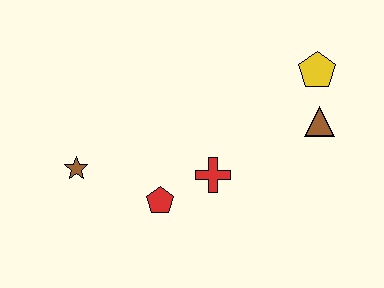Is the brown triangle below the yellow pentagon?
Yes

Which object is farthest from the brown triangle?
The brown star is farthest from the brown triangle.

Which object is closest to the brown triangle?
The yellow pentagon is closest to the brown triangle.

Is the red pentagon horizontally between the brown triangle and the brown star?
Yes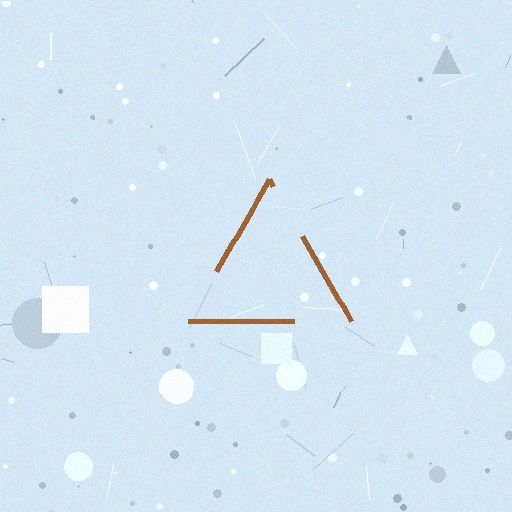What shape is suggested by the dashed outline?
The dashed outline suggests a triangle.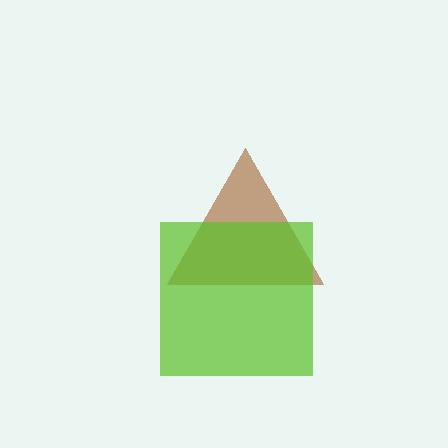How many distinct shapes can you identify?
There are 2 distinct shapes: a brown triangle, a lime square.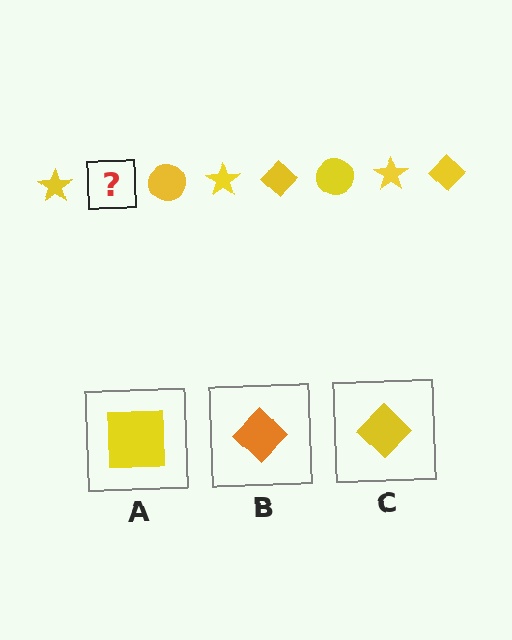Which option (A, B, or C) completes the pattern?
C.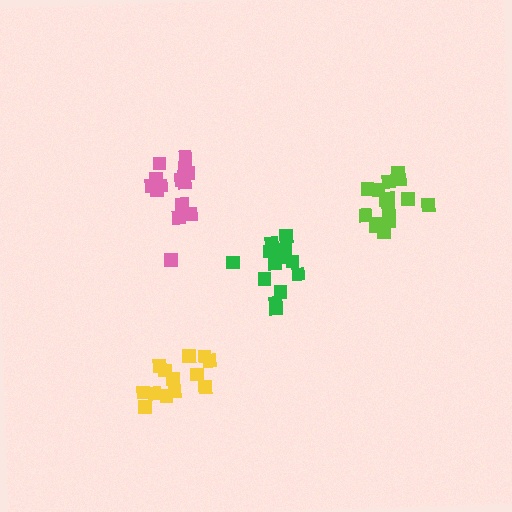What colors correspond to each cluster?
The clusters are colored: yellow, green, lime, pink.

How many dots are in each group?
Group 1: 13 dots, Group 2: 13 dots, Group 3: 15 dots, Group 4: 15 dots (56 total).